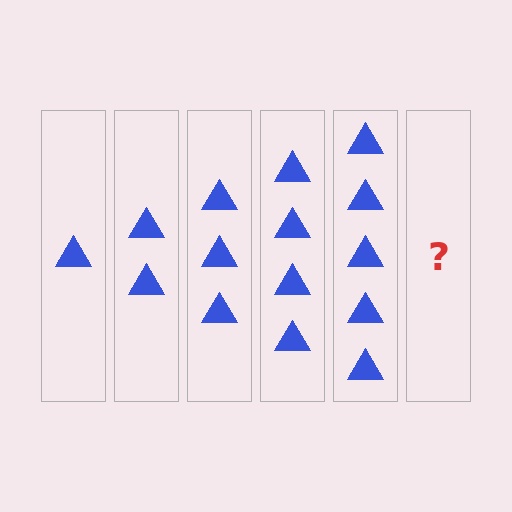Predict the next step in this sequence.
The next step is 6 triangles.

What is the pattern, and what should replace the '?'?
The pattern is that each step adds one more triangle. The '?' should be 6 triangles.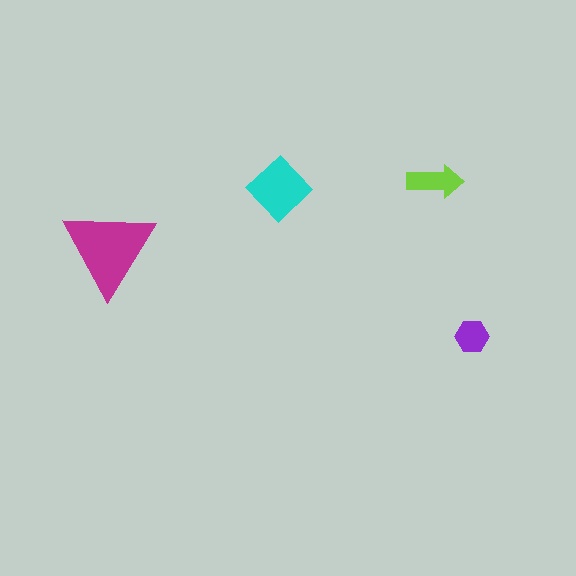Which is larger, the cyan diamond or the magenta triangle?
The magenta triangle.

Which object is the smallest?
The purple hexagon.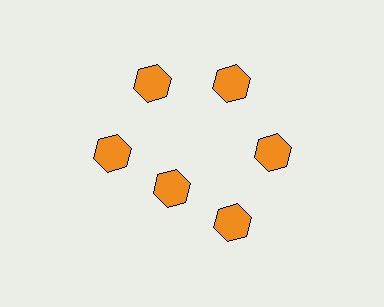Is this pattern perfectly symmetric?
No. The 6 orange hexagons are arranged in a ring, but one element near the 7 o'clock position is pulled inward toward the center, breaking the 6-fold rotational symmetry.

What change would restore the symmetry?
The symmetry would be restored by moving it outward, back onto the ring so that all 6 hexagons sit at equal angles and equal distance from the center.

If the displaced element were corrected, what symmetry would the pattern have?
It would have 6-fold rotational symmetry — the pattern would map onto itself every 60 degrees.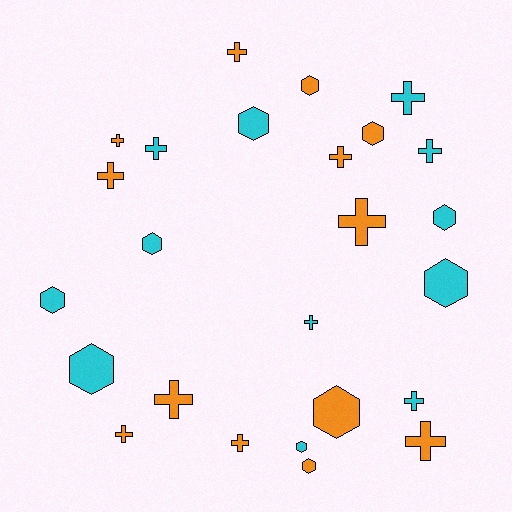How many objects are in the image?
There are 25 objects.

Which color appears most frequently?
Orange, with 13 objects.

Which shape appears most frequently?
Cross, with 14 objects.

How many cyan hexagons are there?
There are 7 cyan hexagons.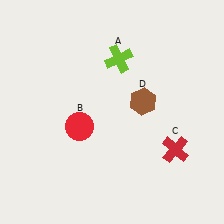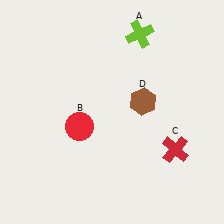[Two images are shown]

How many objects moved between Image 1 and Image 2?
1 object moved between the two images.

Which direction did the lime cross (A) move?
The lime cross (A) moved up.